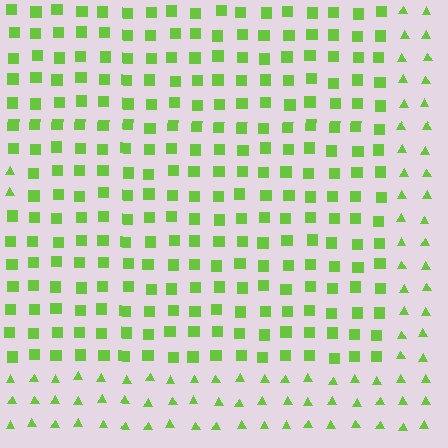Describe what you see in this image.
The image is filled with small lime elements arranged in a uniform grid. A rectangle-shaped region contains squares, while the surrounding area contains triangles. The boundary is defined purely by the change in element shape.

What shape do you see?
I see a rectangle.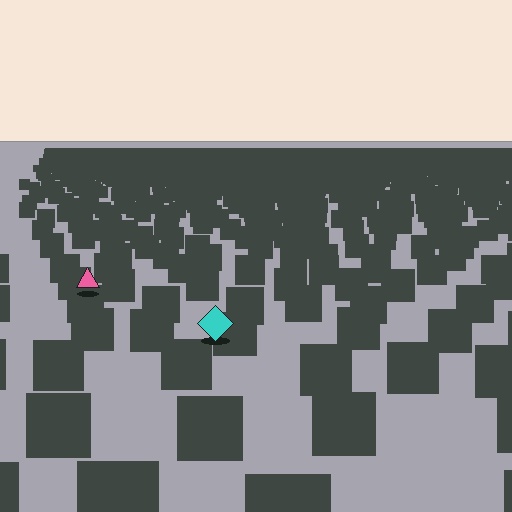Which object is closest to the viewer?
The cyan diamond is closest. The texture marks near it are larger and more spread out.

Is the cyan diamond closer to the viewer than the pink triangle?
Yes. The cyan diamond is closer — you can tell from the texture gradient: the ground texture is coarser near it.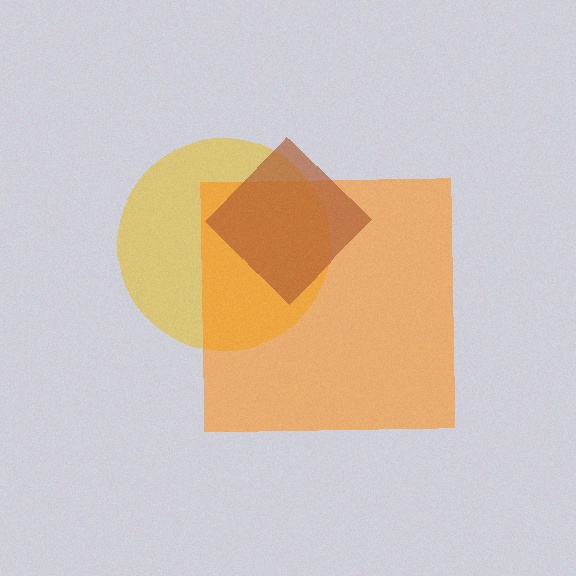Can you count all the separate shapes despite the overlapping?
Yes, there are 3 separate shapes.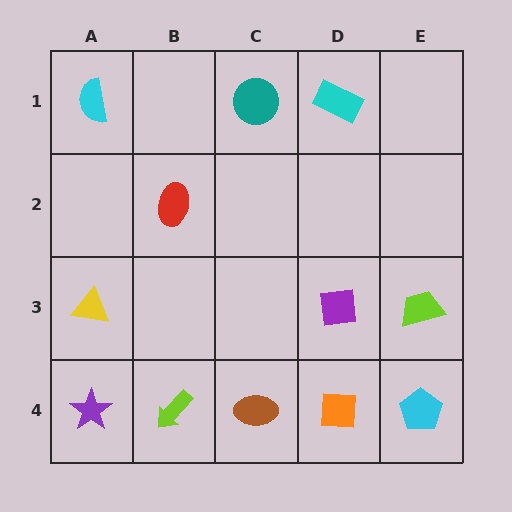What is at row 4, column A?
A purple star.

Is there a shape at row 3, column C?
No, that cell is empty.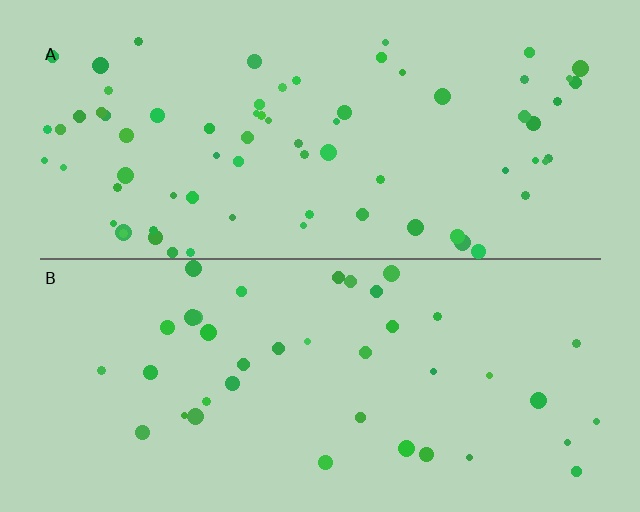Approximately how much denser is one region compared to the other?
Approximately 1.8× — region A over region B.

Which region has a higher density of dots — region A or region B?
A (the top).